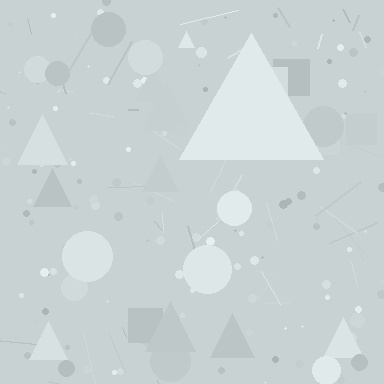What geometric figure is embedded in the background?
A triangle is embedded in the background.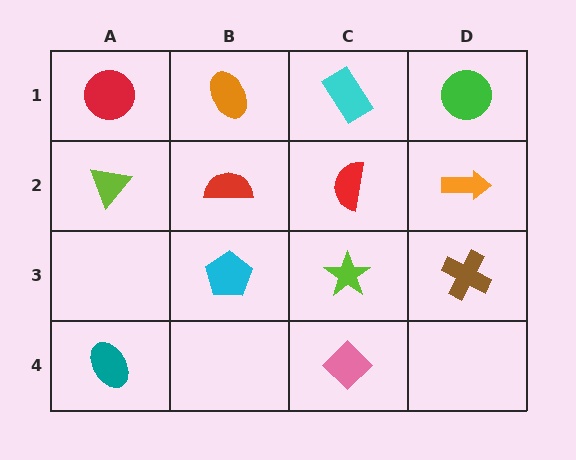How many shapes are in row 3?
3 shapes.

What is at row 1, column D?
A green circle.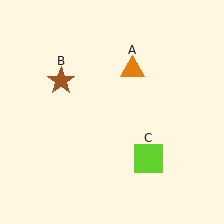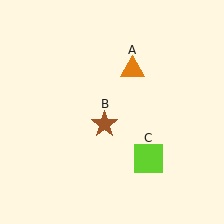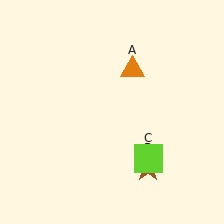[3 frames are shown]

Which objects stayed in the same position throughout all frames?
Orange triangle (object A) and lime square (object C) remained stationary.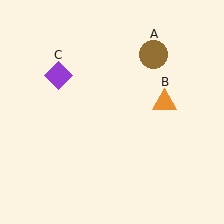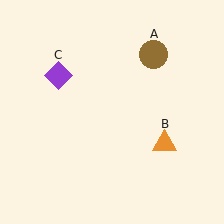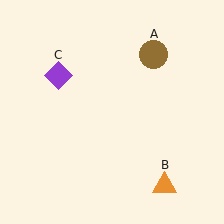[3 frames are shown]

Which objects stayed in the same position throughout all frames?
Brown circle (object A) and purple diamond (object C) remained stationary.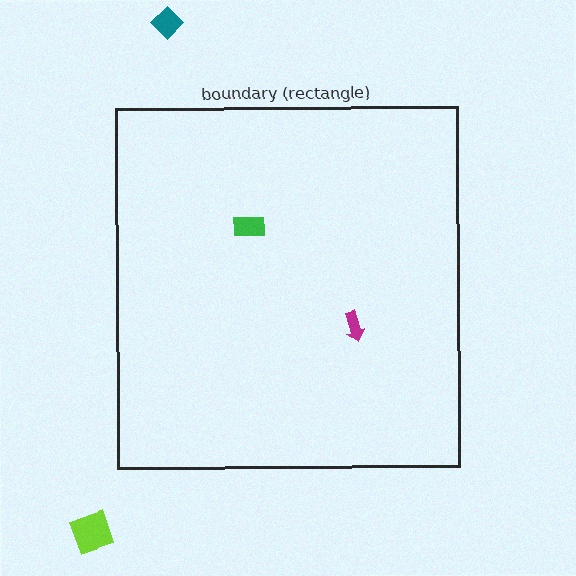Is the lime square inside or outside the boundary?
Outside.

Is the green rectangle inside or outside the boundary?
Inside.